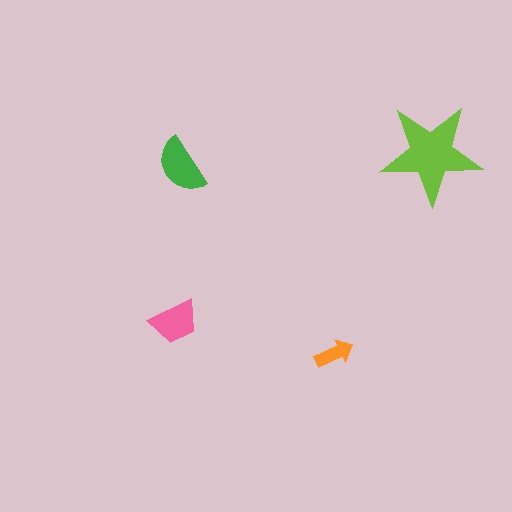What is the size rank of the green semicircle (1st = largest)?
2nd.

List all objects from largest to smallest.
The lime star, the green semicircle, the pink trapezoid, the orange arrow.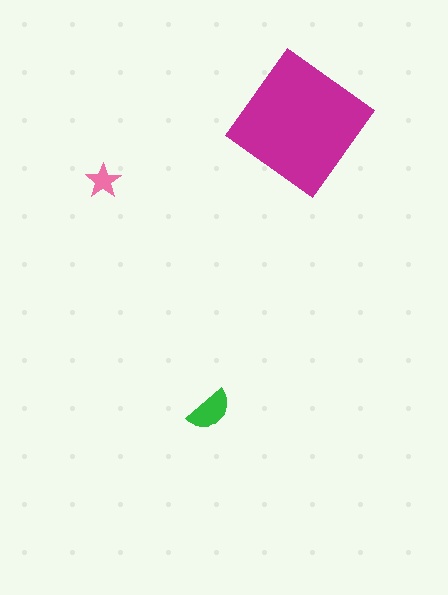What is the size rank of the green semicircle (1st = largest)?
2nd.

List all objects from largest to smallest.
The magenta diamond, the green semicircle, the pink star.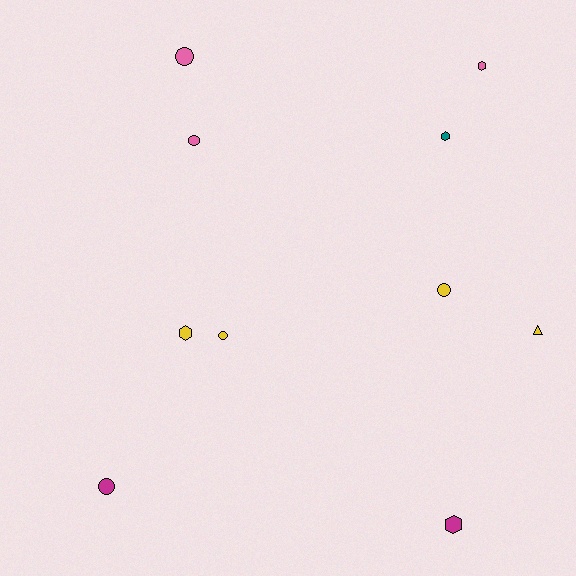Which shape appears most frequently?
Circle, with 5 objects.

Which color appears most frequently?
Yellow, with 4 objects.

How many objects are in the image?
There are 10 objects.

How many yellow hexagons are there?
There is 1 yellow hexagon.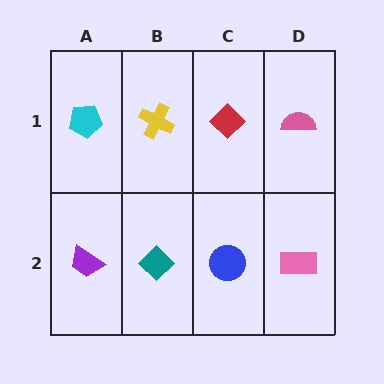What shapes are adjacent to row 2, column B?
A yellow cross (row 1, column B), a purple trapezoid (row 2, column A), a blue circle (row 2, column C).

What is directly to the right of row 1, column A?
A yellow cross.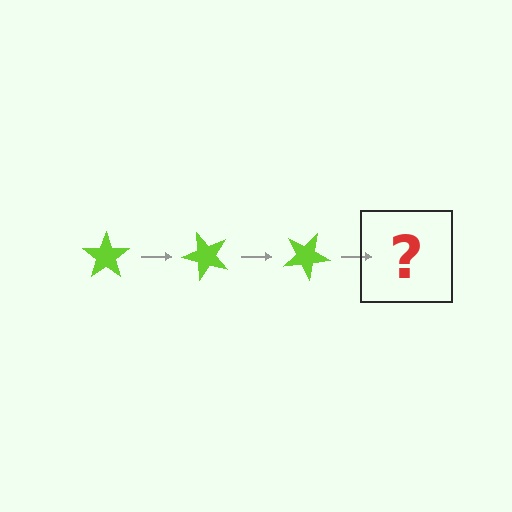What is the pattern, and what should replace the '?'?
The pattern is that the star rotates 50 degrees each step. The '?' should be a lime star rotated 150 degrees.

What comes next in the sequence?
The next element should be a lime star rotated 150 degrees.